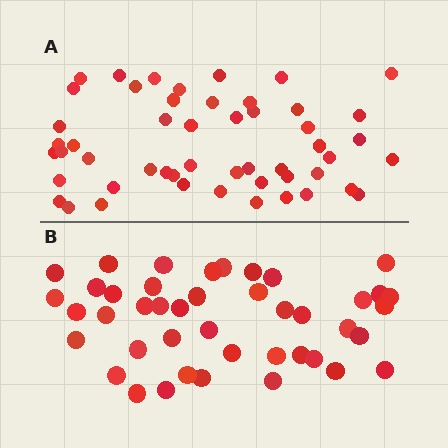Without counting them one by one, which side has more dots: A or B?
Region A (the top region) has more dots.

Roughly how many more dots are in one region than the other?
Region A has roughly 8 or so more dots than region B.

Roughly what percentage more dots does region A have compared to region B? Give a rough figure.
About 20% more.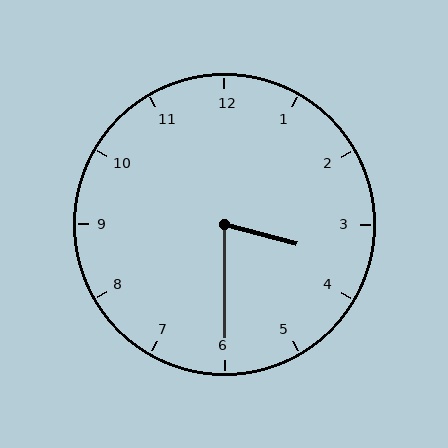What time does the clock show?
3:30.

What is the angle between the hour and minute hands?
Approximately 75 degrees.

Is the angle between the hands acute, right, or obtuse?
It is acute.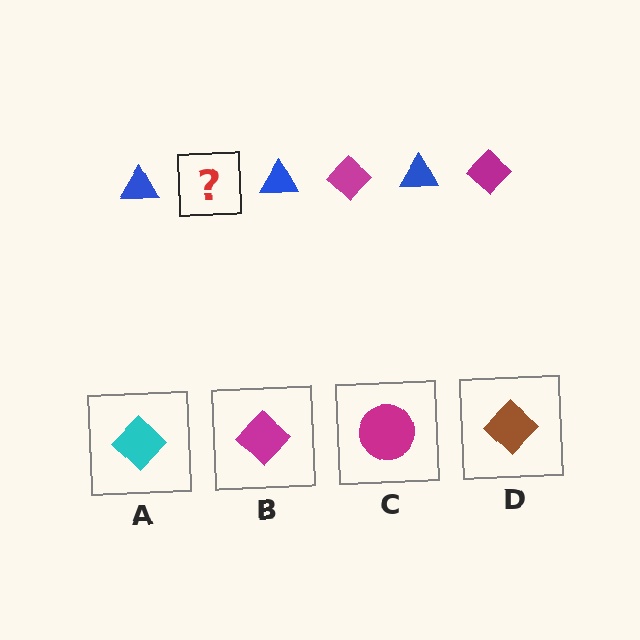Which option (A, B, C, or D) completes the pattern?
B.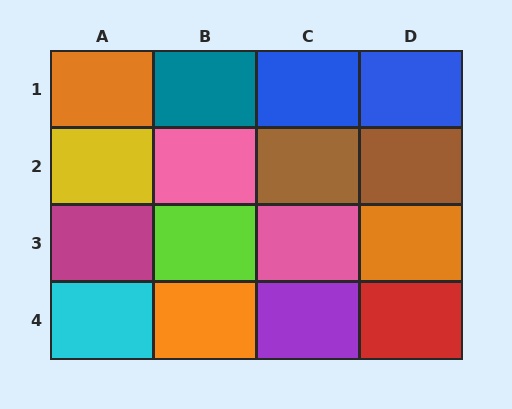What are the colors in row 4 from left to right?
Cyan, orange, purple, red.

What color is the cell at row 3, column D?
Orange.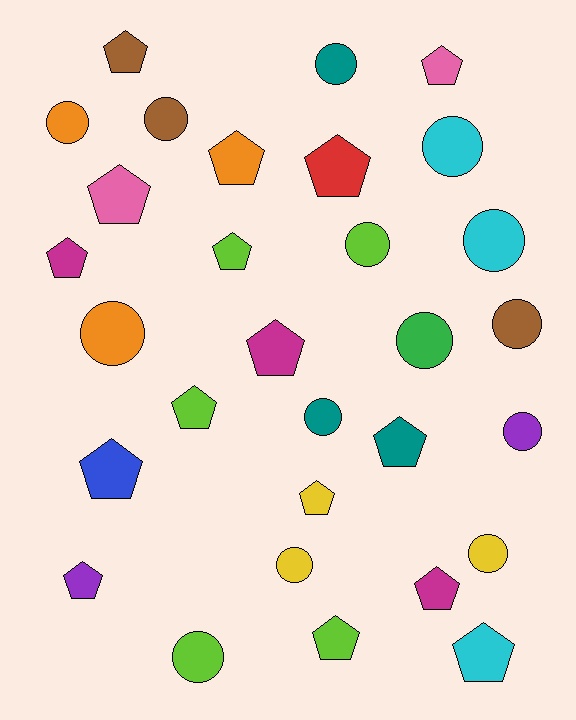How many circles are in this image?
There are 14 circles.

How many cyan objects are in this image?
There are 3 cyan objects.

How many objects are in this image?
There are 30 objects.